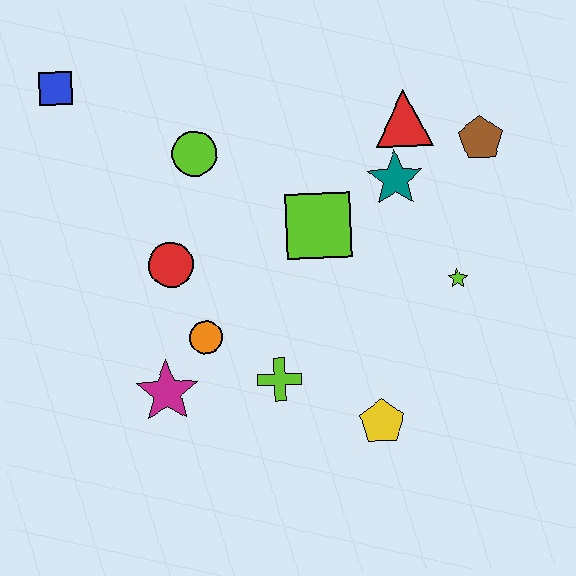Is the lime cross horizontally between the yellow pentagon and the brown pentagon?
No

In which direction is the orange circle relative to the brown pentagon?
The orange circle is to the left of the brown pentagon.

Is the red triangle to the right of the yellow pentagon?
Yes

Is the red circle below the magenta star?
No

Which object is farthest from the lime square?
The blue square is farthest from the lime square.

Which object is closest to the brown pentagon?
The red triangle is closest to the brown pentagon.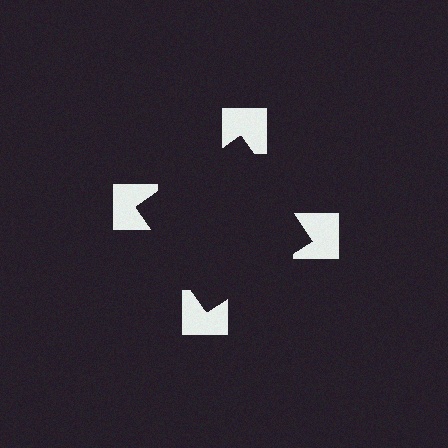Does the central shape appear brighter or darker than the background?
It typically appears slightly darker than the background, even though no actual brightness change is drawn.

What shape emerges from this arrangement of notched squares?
An illusory square — its edges are inferred from the aligned wedge cuts in the notched squares, not physically drawn.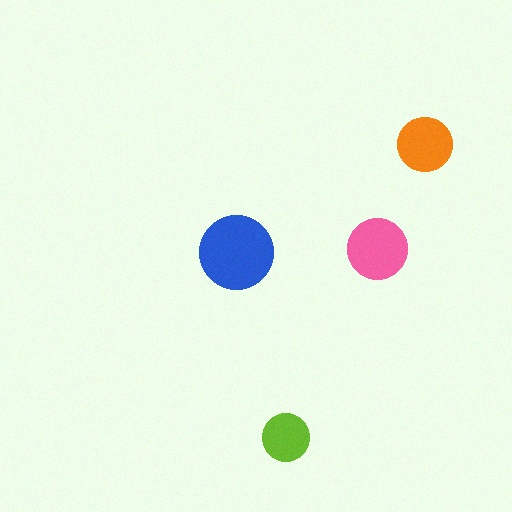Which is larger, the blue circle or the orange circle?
The blue one.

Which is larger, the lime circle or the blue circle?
The blue one.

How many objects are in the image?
There are 4 objects in the image.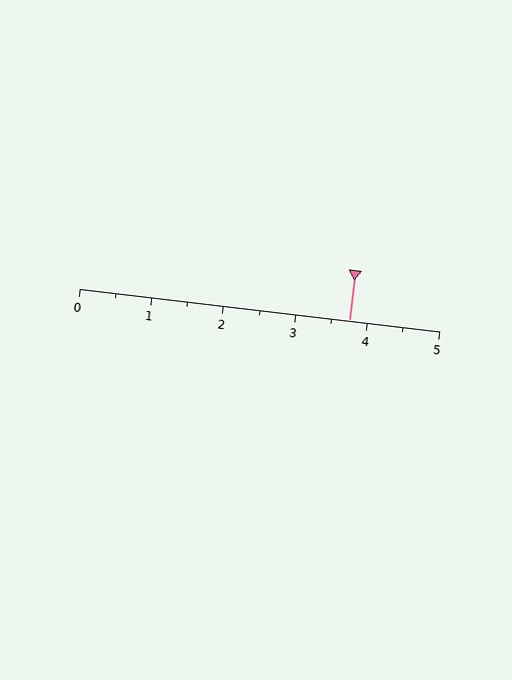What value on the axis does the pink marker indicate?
The marker indicates approximately 3.8.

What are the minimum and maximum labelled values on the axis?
The axis runs from 0 to 5.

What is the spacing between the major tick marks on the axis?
The major ticks are spaced 1 apart.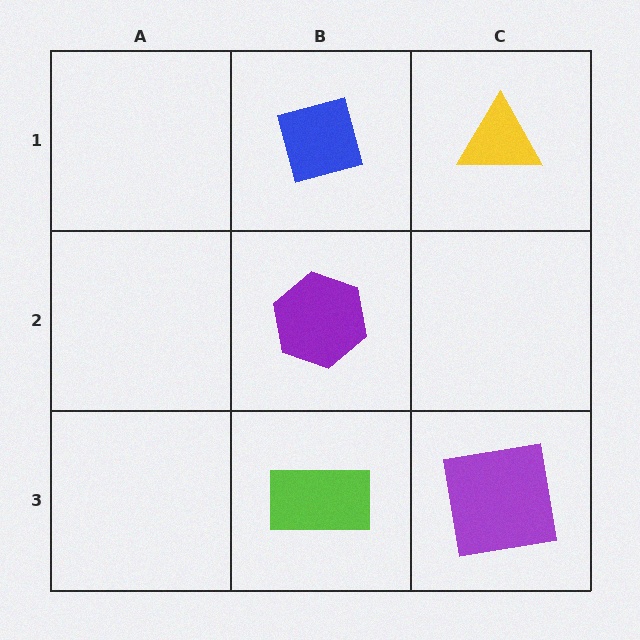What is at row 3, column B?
A lime rectangle.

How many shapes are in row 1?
2 shapes.